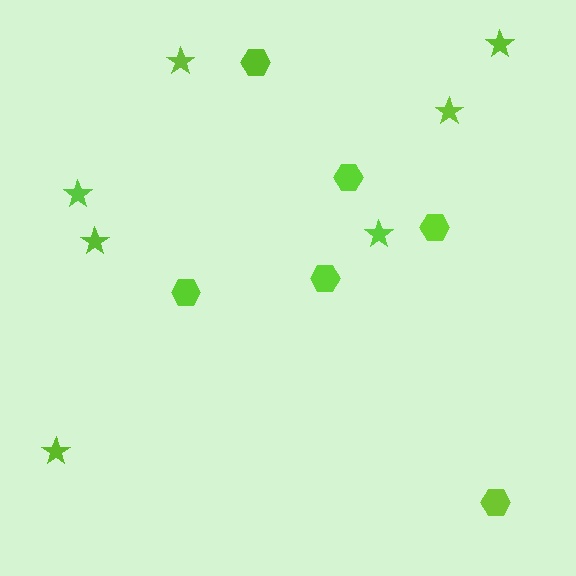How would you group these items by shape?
There are 2 groups: one group of stars (7) and one group of hexagons (6).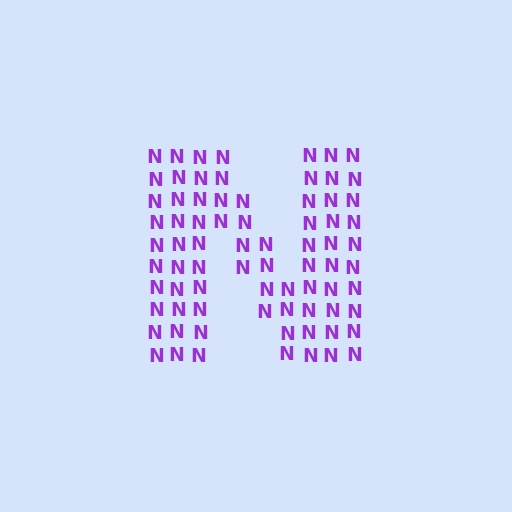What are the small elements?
The small elements are letter N's.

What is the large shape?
The large shape is the letter N.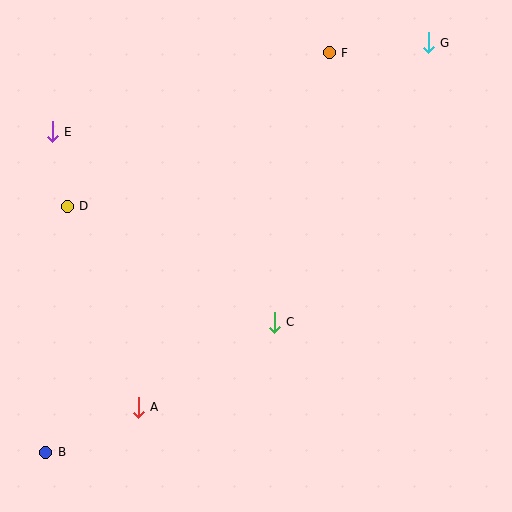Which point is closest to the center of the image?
Point C at (274, 322) is closest to the center.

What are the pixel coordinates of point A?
Point A is at (138, 407).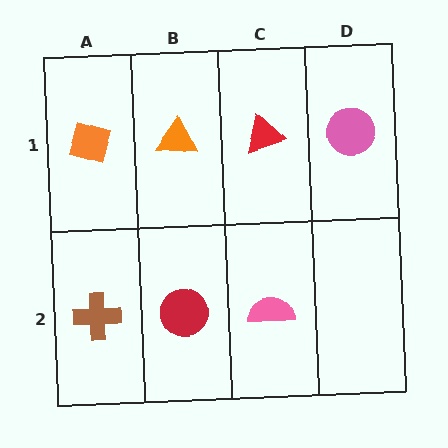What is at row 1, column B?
An orange triangle.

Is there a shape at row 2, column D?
No, that cell is empty.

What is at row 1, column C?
A red triangle.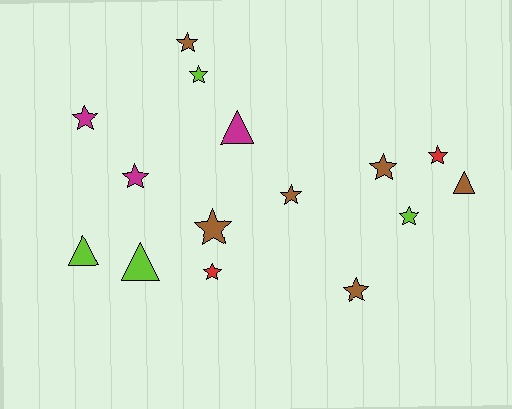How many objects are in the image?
There are 15 objects.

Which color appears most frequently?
Brown, with 6 objects.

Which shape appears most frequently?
Star, with 11 objects.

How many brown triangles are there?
There is 1 brown triangle.